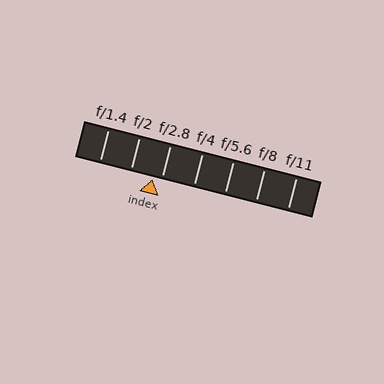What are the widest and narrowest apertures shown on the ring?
The widest aperture shown is f/1.4 and the narrowest is f/11.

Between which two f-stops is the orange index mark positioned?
The index mark is between f/2 and f/2.8.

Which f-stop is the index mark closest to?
The index mark is closest to f/2.8.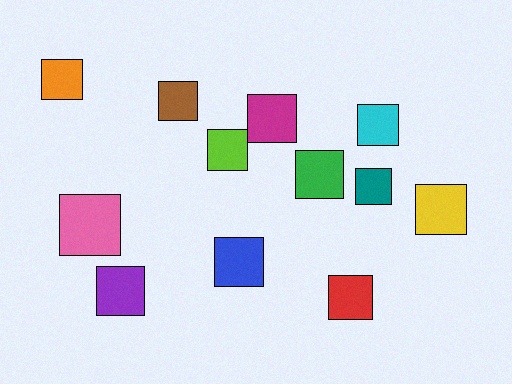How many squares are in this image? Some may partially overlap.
There are 12 squares.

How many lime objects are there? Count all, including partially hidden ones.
There is 1 lime object.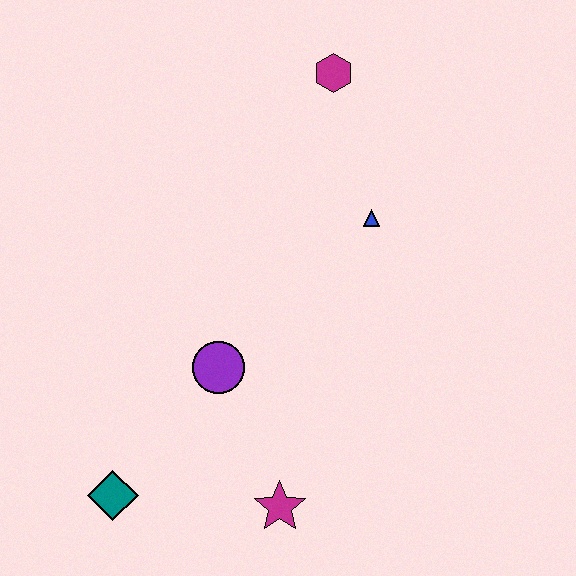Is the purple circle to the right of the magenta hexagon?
No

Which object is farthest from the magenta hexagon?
The teal diamond is farthest from the magenta hexagon.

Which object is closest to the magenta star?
The purple circle is closest to the magenta star.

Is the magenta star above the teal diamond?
No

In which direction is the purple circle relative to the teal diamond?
The purple circle is above the teal diamond.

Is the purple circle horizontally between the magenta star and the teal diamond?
Yes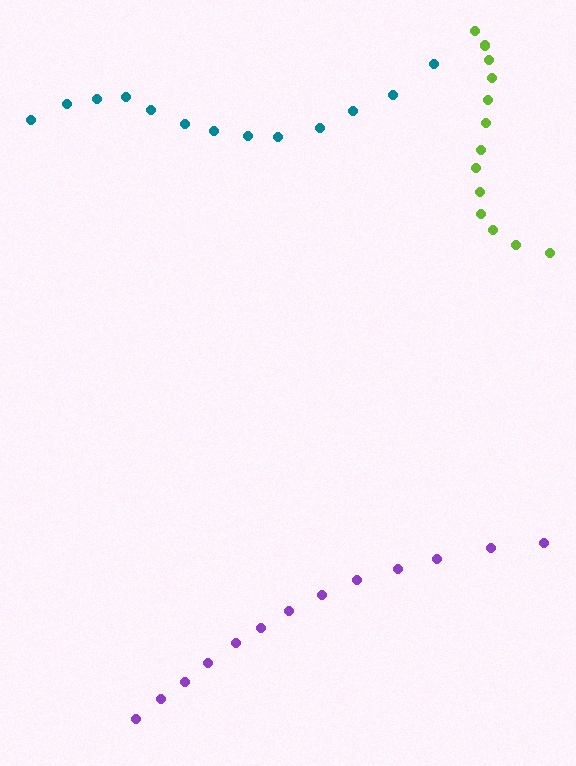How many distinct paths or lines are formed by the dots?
There are 3 distinct paths.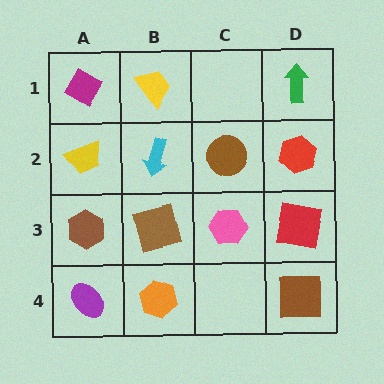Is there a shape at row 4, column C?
No, that cell is empty.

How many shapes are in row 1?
3 shapes.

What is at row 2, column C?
A brown circle.